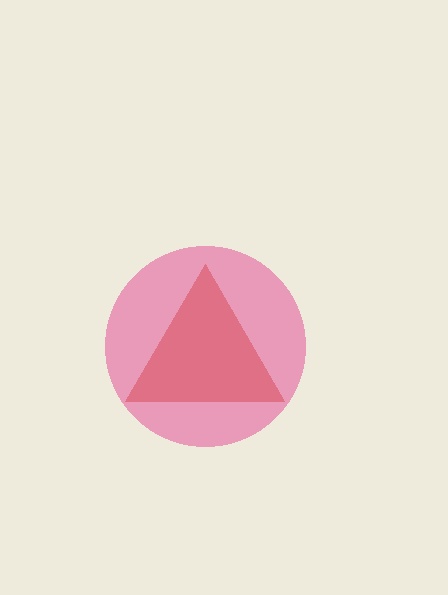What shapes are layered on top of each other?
The layered shapes are: a pink circle, a red triangle.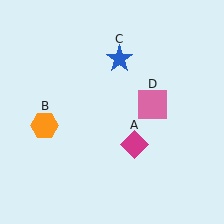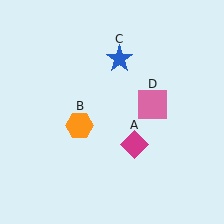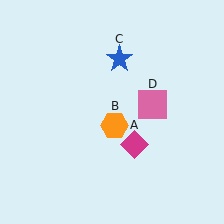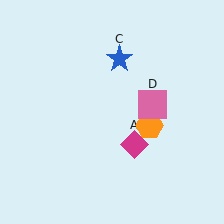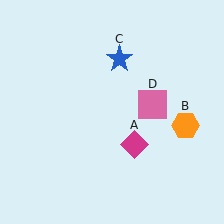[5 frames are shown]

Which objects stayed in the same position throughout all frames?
Magenta diamond (object A) and blue star (object C) and pink square (object D) remained stationary.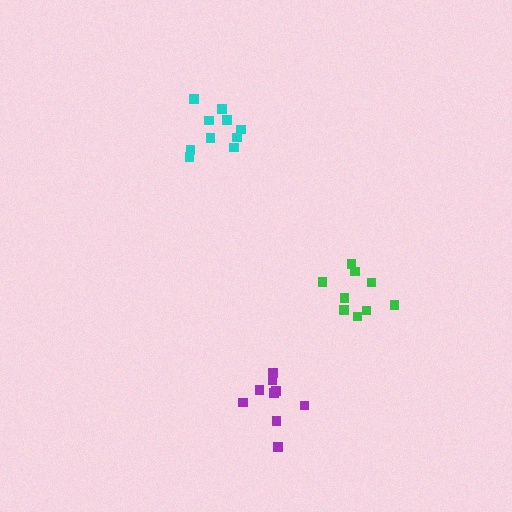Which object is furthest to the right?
The green cluster is rightmost.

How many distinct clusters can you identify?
There are 3 distinct clusters.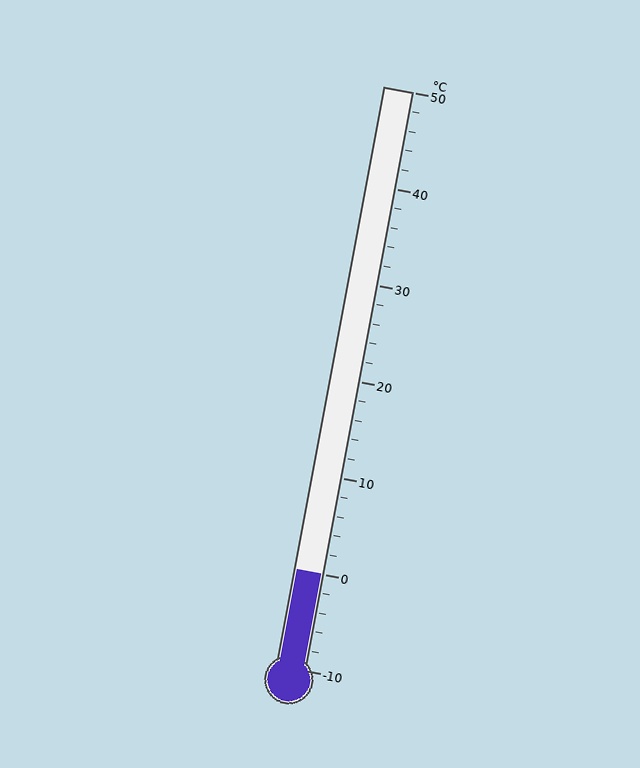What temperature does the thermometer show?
The thermometer shows approximately 0°C.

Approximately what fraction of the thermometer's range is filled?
The thermometer is filled to approximately 15% of its range.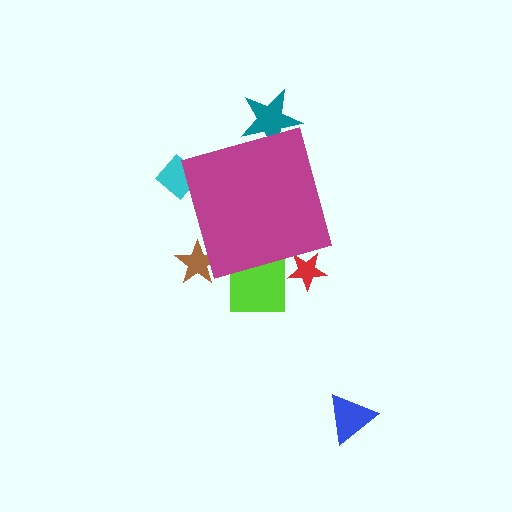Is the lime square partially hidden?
Yes, the lime square is partially hidden behind the magenta diamond.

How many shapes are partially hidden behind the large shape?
5 shapes are partially hidden.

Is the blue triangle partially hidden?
No, the blue triangle is fully visible.